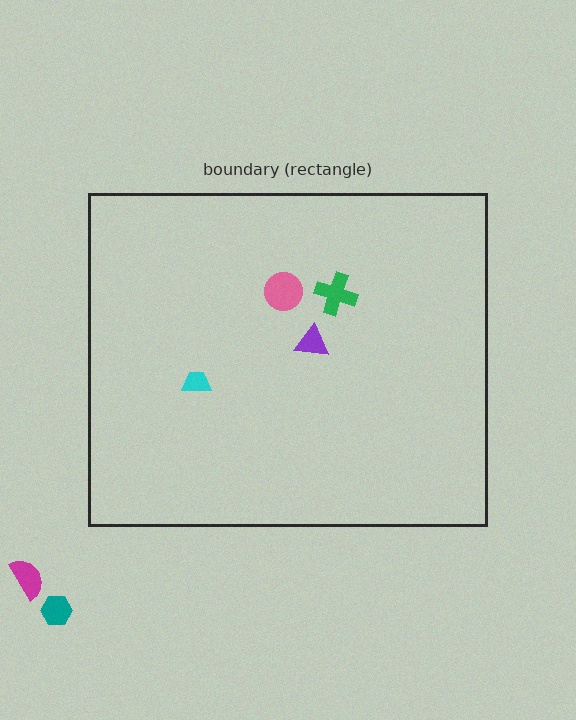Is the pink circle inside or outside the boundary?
Inside.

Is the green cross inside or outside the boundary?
Inside.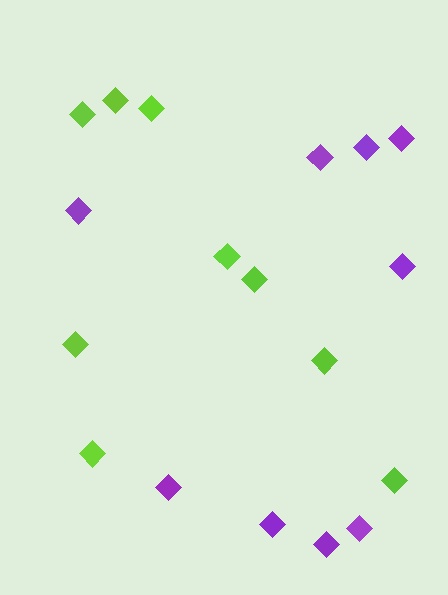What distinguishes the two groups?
There are 2 groups: one group of purple diamonds (9) and one group of lime diamonds (9).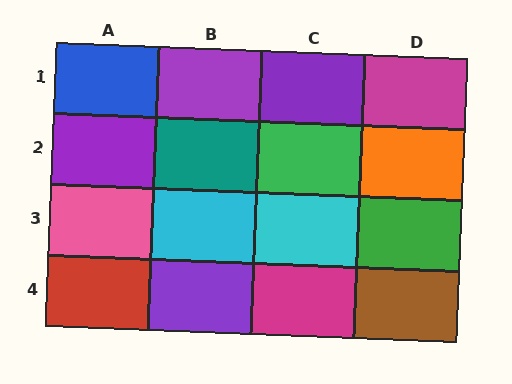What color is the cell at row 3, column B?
Cyan.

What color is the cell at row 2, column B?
Teal.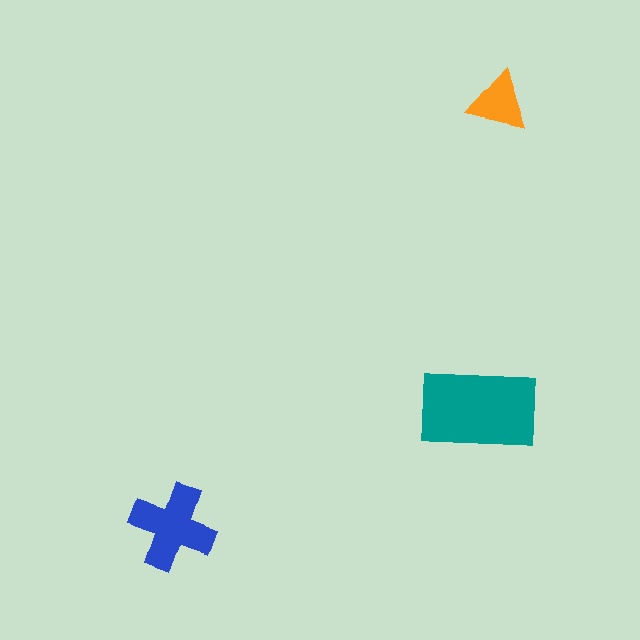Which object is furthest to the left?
The blue cross is leftmost.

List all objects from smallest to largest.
The orange triangle, the blue cross, the teal rectangle.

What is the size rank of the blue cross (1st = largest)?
2nd.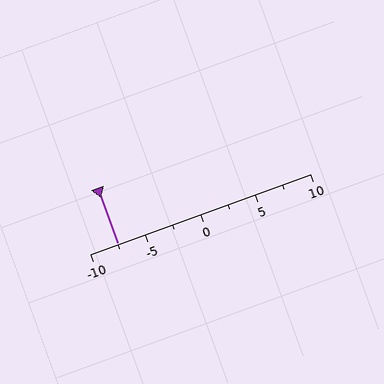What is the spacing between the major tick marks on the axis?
The major ticks are spaced 5 apart.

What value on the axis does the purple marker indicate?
The marker indicates approximately -7.5.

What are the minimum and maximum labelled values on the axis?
The axis runs from -10 to 10.